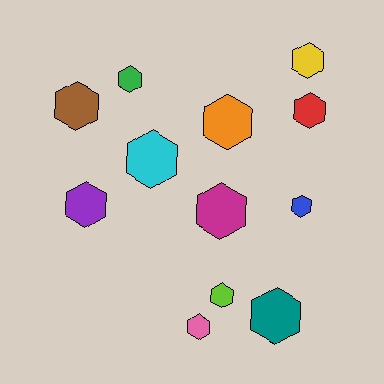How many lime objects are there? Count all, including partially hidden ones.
There is 1 lime object.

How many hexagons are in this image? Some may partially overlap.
There are 12 hexagons.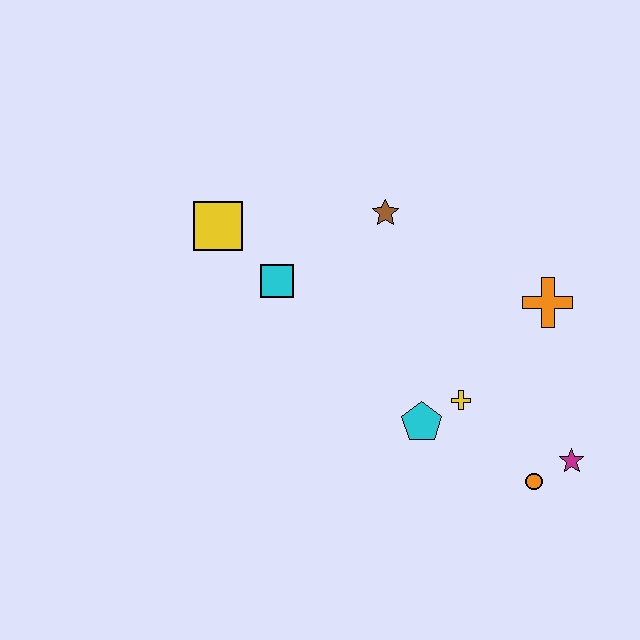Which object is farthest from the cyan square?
The magenta star is farthest from the cyan square.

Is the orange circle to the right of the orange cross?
No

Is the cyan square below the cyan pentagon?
No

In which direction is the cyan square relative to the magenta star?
The cyan square is to the left of the magenta star.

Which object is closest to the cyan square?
The yellow square is closest to the cyan square.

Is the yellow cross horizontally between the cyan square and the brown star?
No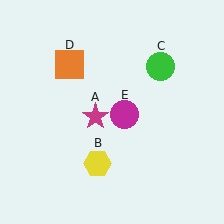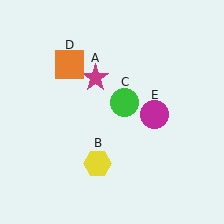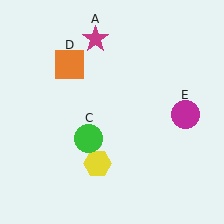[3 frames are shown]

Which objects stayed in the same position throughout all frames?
Yellow hexagon (object B) and orange square (object D) remained stationary.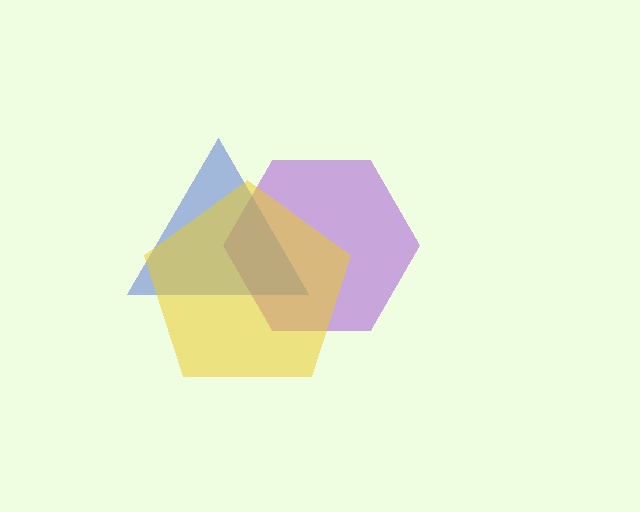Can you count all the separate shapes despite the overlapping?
Yes, there are 3 separate shapes.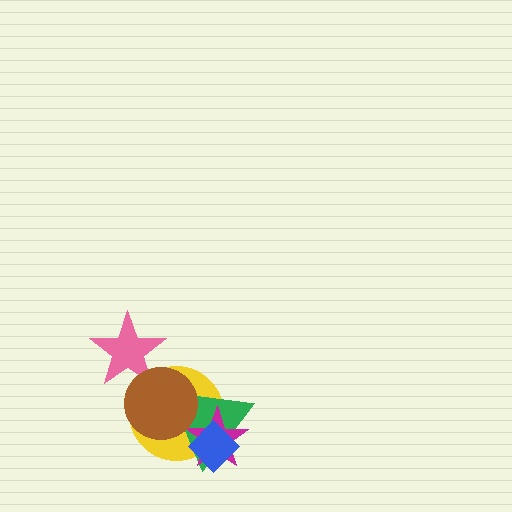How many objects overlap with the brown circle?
3 objects overlap with the brown circle.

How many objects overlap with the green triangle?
4 objects overlap with the green triangle.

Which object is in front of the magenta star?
The blue diamond is in front of the magenta star.